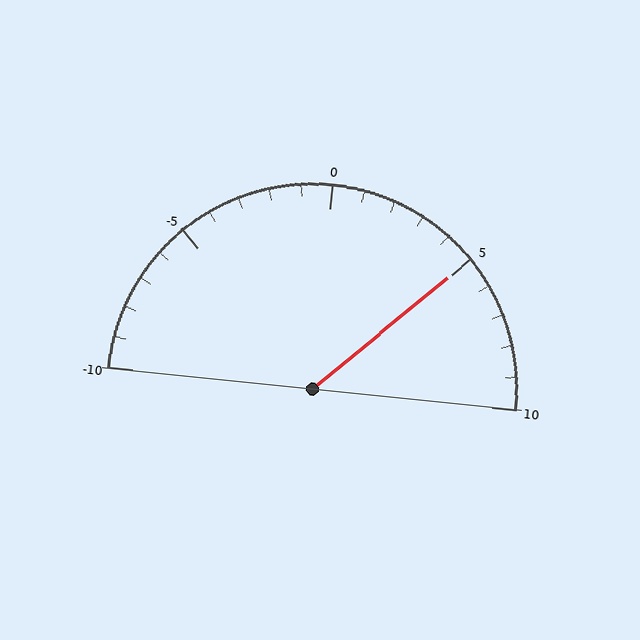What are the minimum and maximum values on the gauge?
The gauge ranges from -10 to 10.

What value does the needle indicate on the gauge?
The needle indicates approximately 5.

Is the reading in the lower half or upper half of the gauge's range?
The reading is in the upper half of the range (-10 to 10).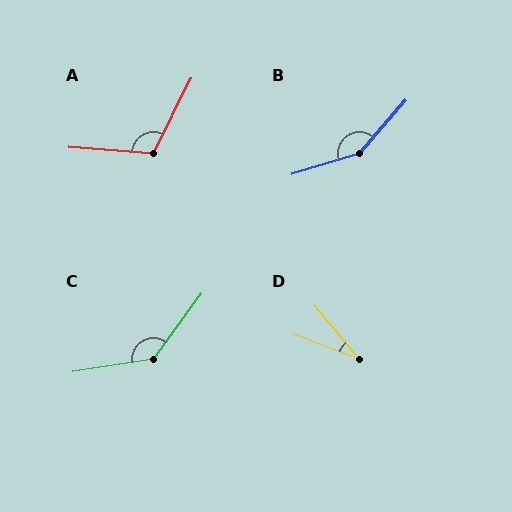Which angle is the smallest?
D, at approximately 30 degrees.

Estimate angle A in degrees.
Approximately 112 degrees.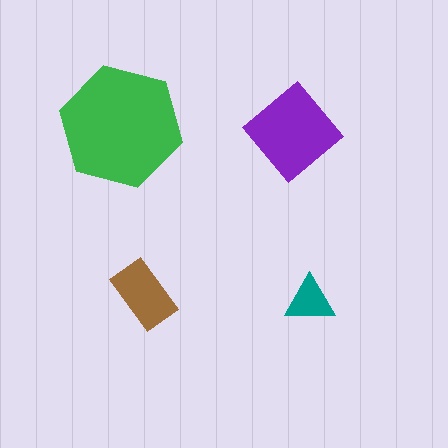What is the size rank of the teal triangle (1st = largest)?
4th.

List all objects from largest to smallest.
The green hexagon, the purple diamond, the brown rectangle, the teal triangle.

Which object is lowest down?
The teal triangle is bottommost.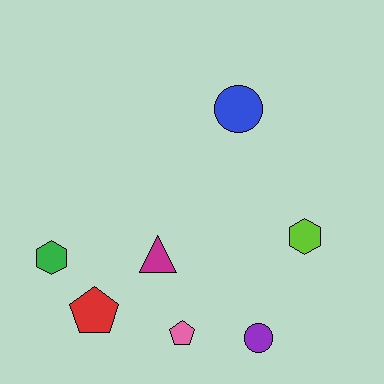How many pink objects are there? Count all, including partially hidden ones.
There is 1 pink object.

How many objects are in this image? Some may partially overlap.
There are 7 objects.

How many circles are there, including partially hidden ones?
There are 2 circles.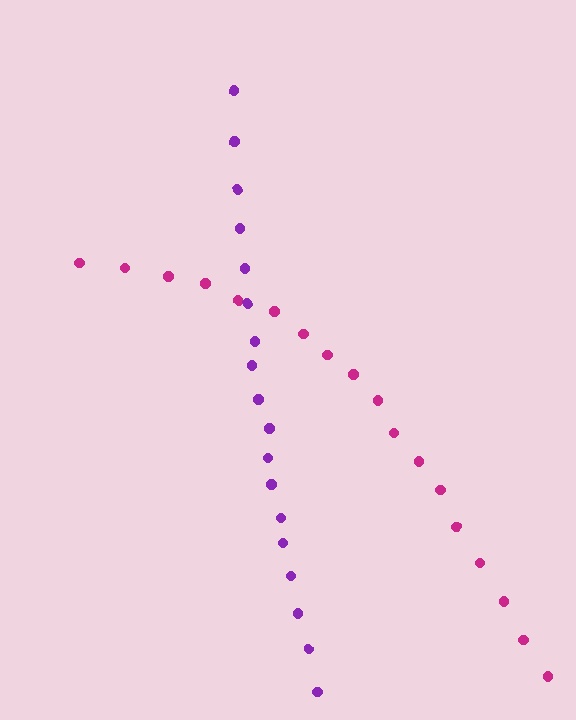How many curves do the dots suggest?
There are 2 distinct paths.